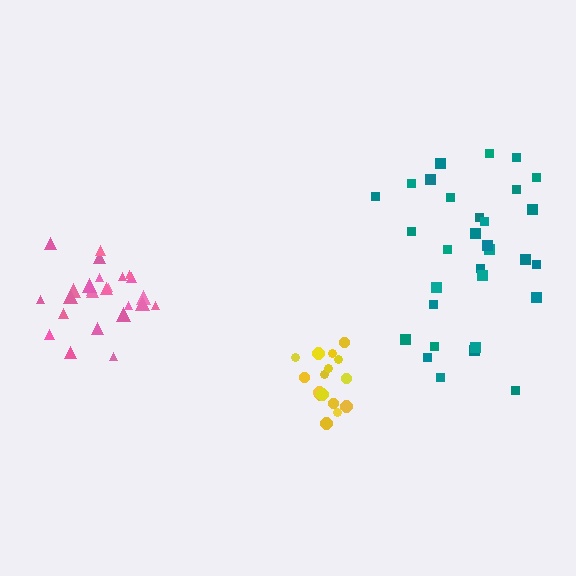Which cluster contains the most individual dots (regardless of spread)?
Teal (31).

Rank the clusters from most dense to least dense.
pink, yellow, teal.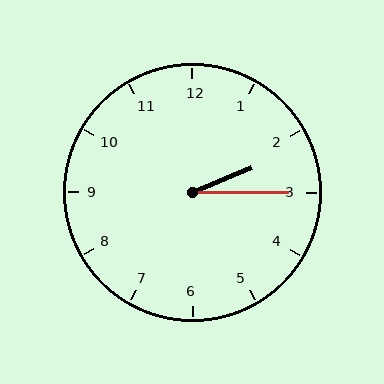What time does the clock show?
2:15.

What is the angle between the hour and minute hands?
Approximately 22 degrees.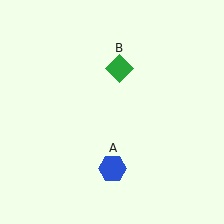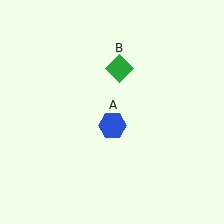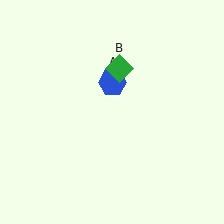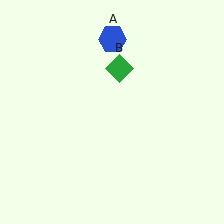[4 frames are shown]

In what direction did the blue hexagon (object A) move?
The blue hexagon (object A) moved up.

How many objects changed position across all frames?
1 object changed position: blue hexagon (object A).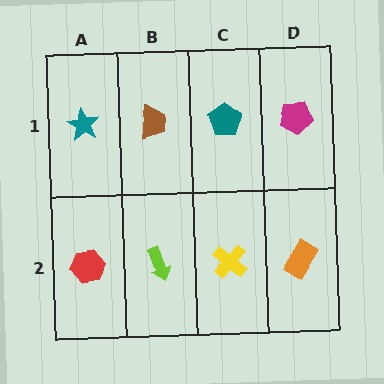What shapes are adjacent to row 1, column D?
An orange rectangle (row 2, column D), a teal pentagon (row 1, column C).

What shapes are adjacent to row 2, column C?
A teal pentagon (row 1, column C), a lime arrow (row 2, column B), an orange rectangle (row 2, column D).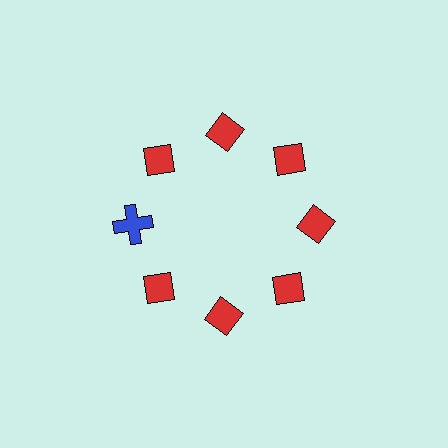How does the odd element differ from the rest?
It differs in both color (blue instead of red) and shape (cross instead of diamond).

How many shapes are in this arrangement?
There are 8 shapes arranged in a ring pattern.